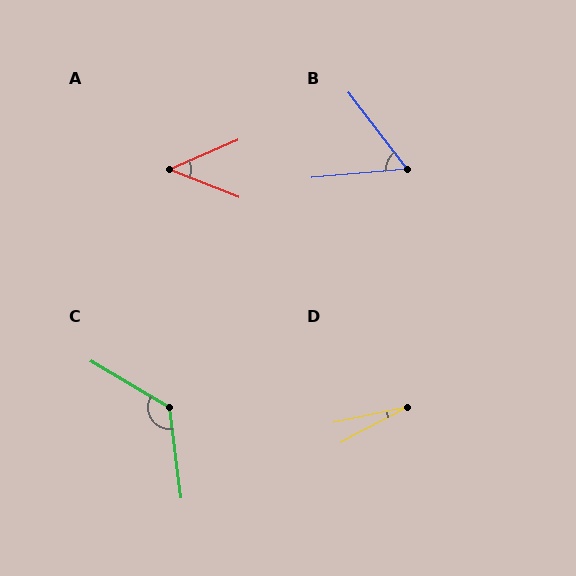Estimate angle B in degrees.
Approximately 58 degrees.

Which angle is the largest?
C, at approximately 128 degrees.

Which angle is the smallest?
D, at approximately 16 degrees.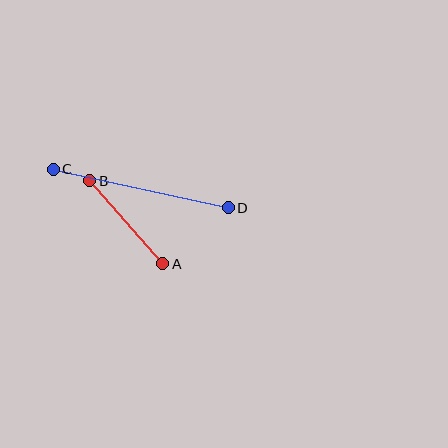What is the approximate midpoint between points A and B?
The midpoint is at approximately (126, 222) pixels.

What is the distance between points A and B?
The distance is approximately 110 pixels.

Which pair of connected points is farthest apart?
Points C and D are farthest apart.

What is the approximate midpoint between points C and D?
The midpoint is at approximately (141, 188) pixels.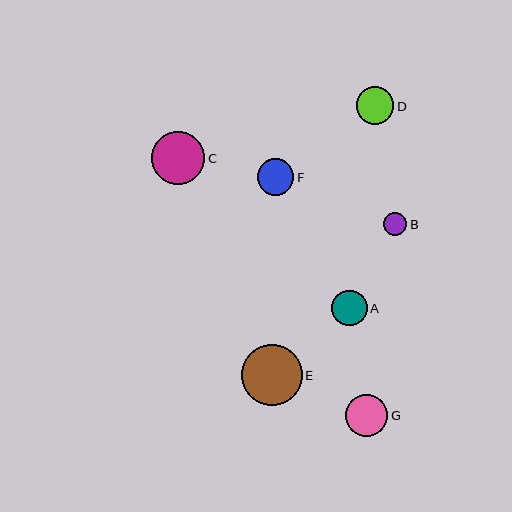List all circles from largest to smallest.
From largest to smallest: E, C, G, D, F, A, B.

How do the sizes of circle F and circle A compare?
Circle F and circle A are approximately the same size.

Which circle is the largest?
Circle E is the largest with a size of approximately 61 pixels.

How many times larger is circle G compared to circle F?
Circle G is approximately 1.1 times the size of circle F.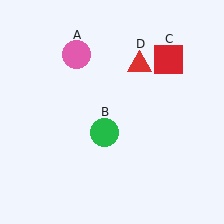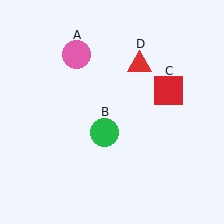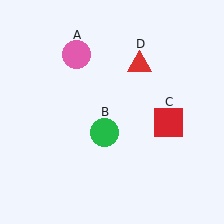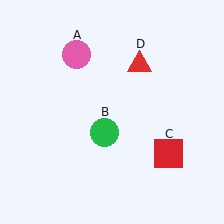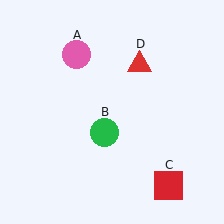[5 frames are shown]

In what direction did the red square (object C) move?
The red square (object C) moved down.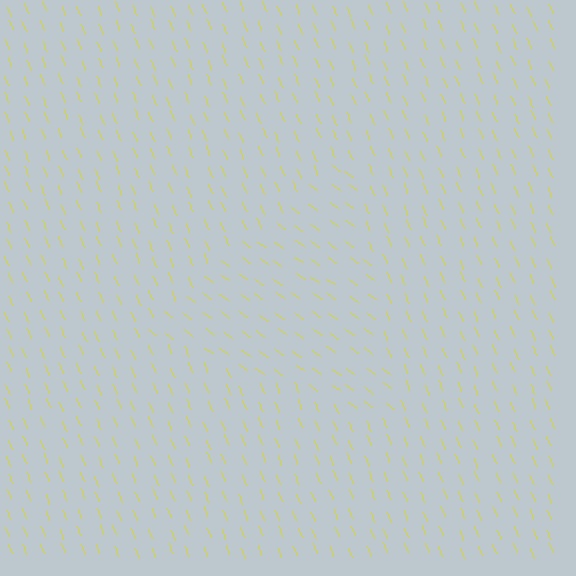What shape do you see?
I see a triangle.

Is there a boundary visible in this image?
Yes, there is a texture boundary formed by a change in line orientation.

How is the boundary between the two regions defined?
The boundary is defined purely by a change in line orientation (approximately 33 degrees difference). All lines are the same color and thickness.